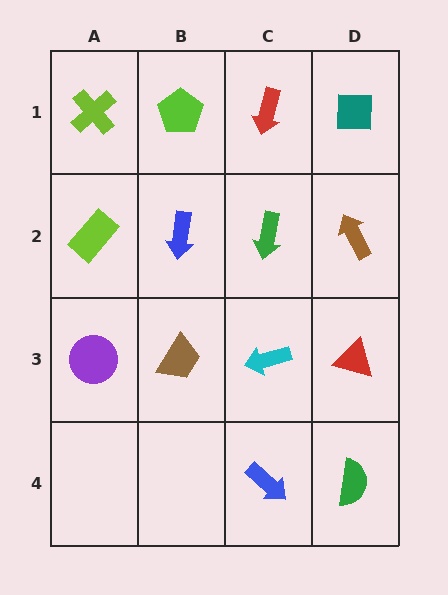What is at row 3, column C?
A cyan arrow.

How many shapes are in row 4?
2 shapes.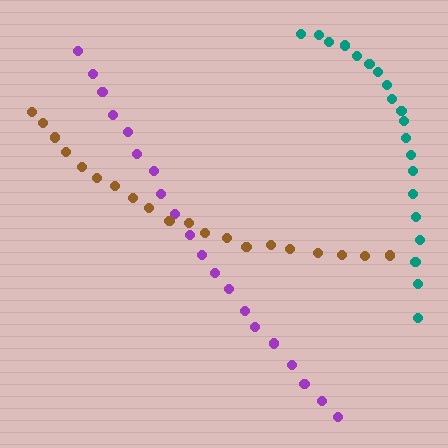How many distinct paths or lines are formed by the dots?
There are 3 distinct paths.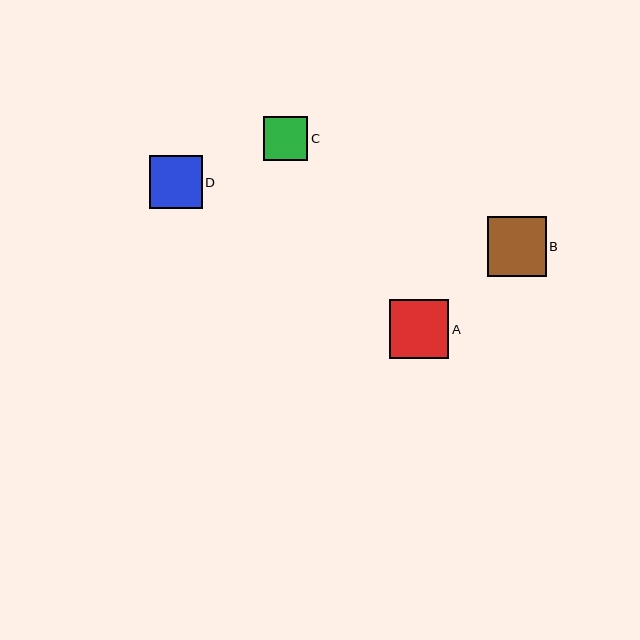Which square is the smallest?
Square C is the smallest with a size of approximately 44 pixels.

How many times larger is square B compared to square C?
Square B is approximately 1.3 times the size of square C.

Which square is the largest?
Square A is the largest with a size of approximately 59 pixels.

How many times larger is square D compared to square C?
Square D is approximately 1.2 times the size of square C.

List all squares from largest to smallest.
From largest to smallest: A, B, D, C.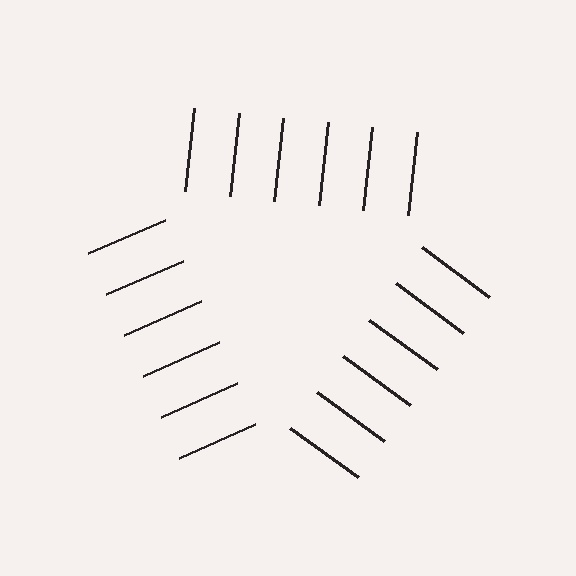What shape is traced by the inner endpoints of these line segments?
An illusory triangle — the line segments terminate on its edges but no continuous stroke is drawn.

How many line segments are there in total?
18 — 6 along each of the 3 edges.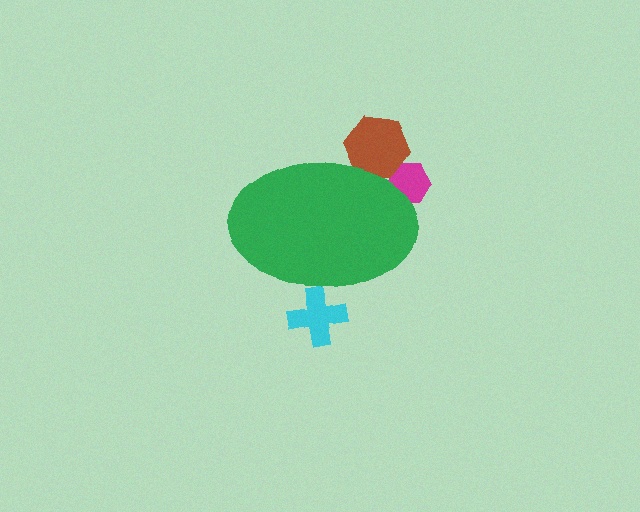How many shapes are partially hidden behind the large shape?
3 shapes are partially hidden.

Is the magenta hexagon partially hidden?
Yes, the magenta hexagon is partially hidden behind the green ellipse.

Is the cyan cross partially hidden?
Yes, the cyan cross is partially hidden behind the green ellipse.